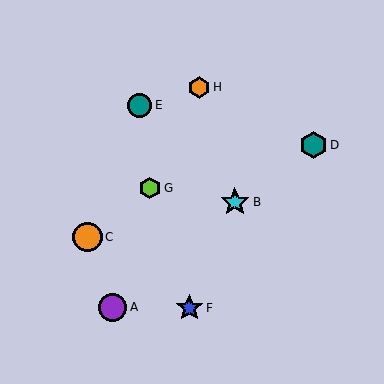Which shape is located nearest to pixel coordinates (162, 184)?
The lime hexagon (labeled G) at (150, 188) is nearest to that location.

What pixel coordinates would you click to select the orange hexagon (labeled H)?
Click at (199, 87) to select the orange hexagon H.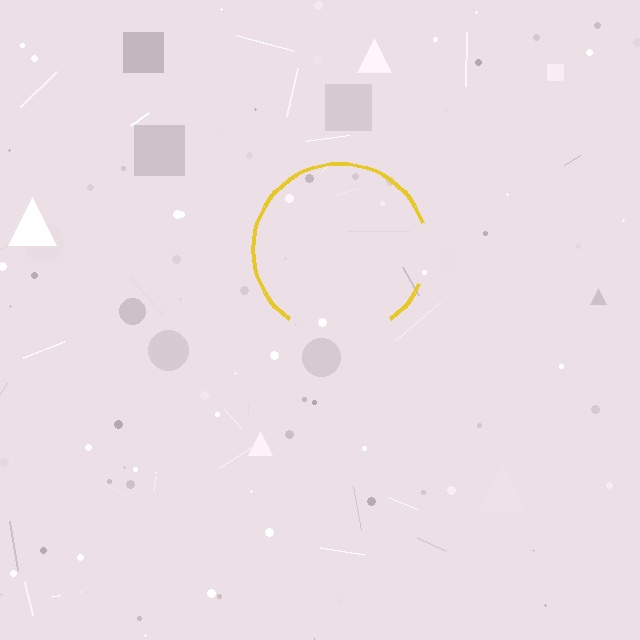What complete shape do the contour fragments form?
The contour fragments form a circle.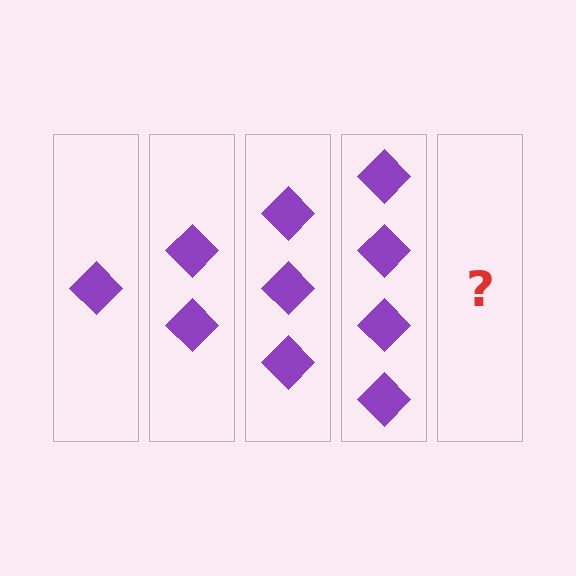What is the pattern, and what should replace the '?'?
The pattern is that each step adds one more diamond. The '?' should be 5 diamonds.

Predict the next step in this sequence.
The next step is 5 diamonds.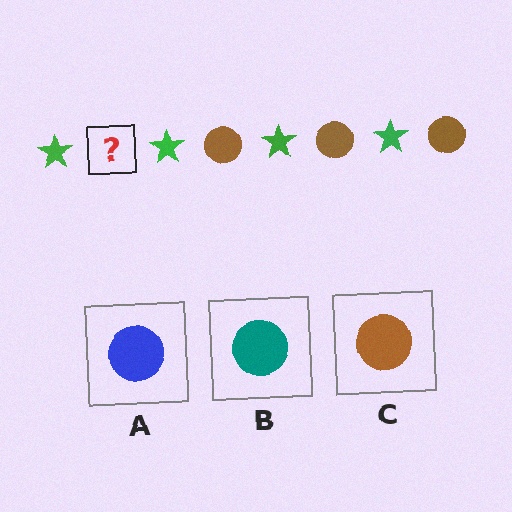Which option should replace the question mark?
Option C.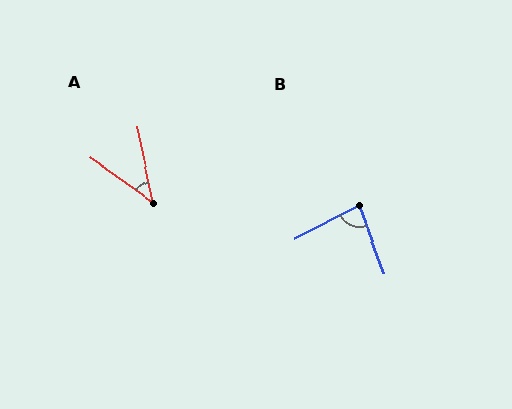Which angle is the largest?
B, at approximately 84 degrees.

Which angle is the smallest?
A, at approximately 43 degrees.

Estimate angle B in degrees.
Approximately 84 degrees.